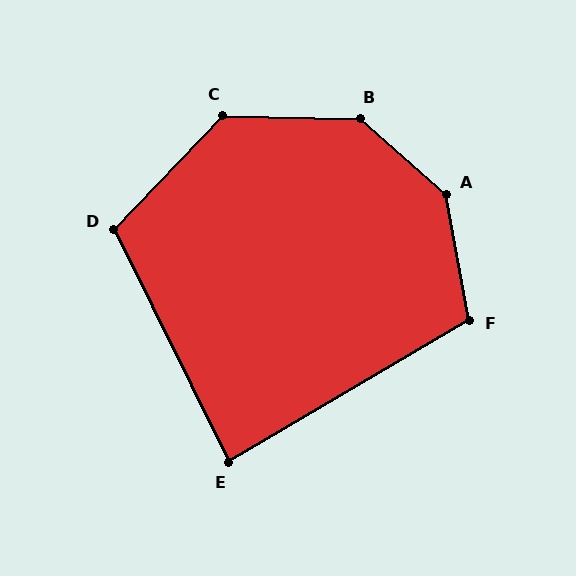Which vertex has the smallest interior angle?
E, at approximately 86 degrees.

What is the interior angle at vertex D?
Approximately 110 degrees (obtuse).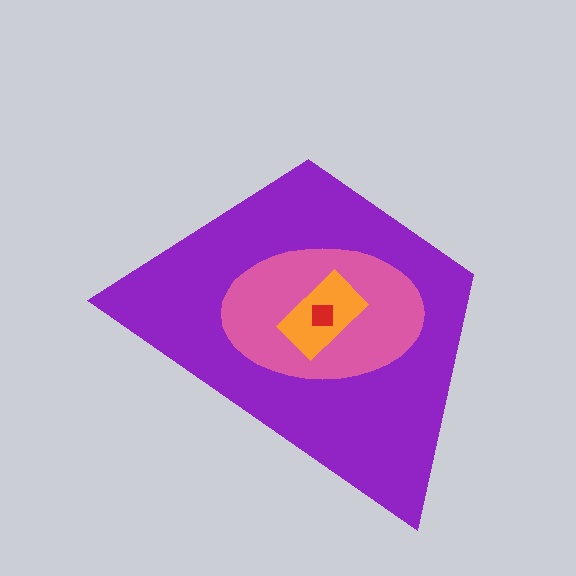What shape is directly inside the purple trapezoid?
The pink ellipse.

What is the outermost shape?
The purple trapezoid.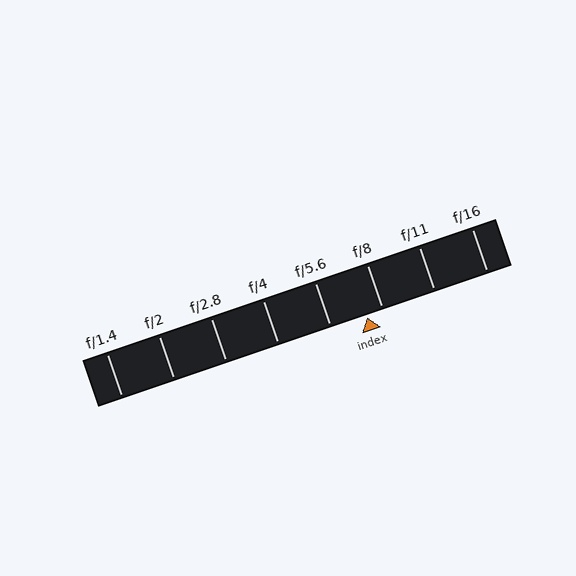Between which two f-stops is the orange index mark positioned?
The index mark is between f/5.6 and f/8.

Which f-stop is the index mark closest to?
The index mark is closest to f/8.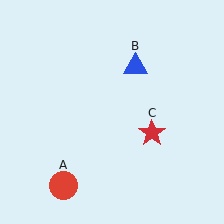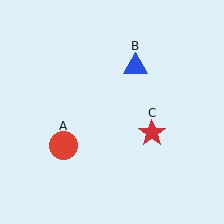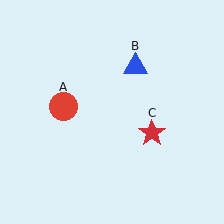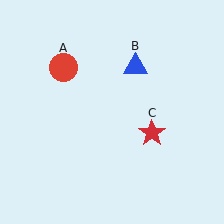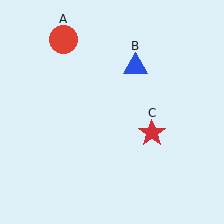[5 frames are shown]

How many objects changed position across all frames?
1 object changed position: red circle (object A).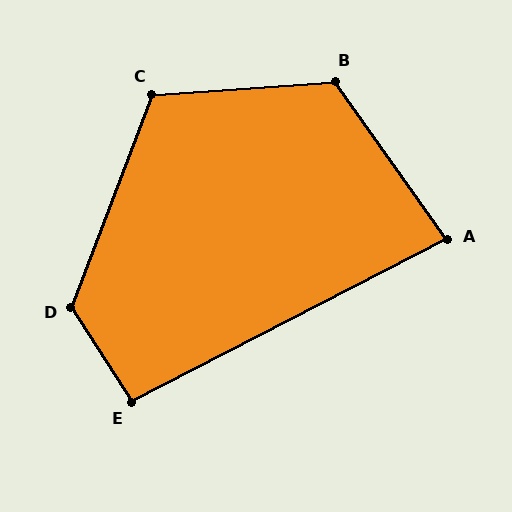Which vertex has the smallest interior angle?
A, at approximately 82 degrees.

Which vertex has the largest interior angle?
D, at approximately 127 degrees.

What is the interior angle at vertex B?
Approximately 121 degrees (obtuse).